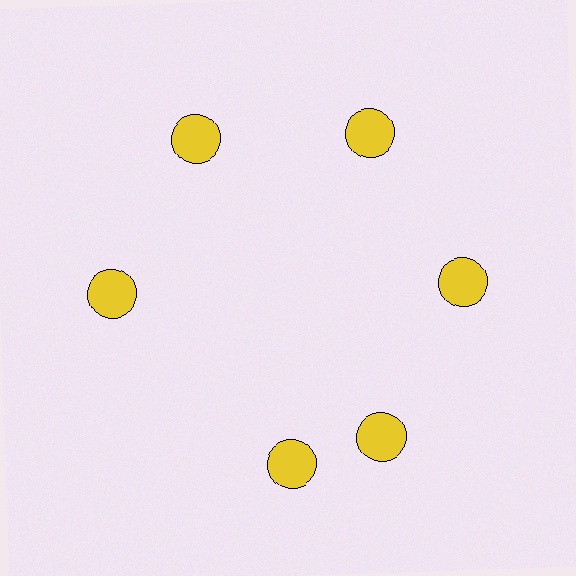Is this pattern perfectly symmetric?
No. The 6 yellow circles are arranged in a ring, but one element near the 7 o'clock position is rotated out of alignment along the ring, breaking the 6-fold rotational symmetry.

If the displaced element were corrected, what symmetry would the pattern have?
It would have 6-fold rotational symmetry — the pattern would map onto itself every 60 degrees.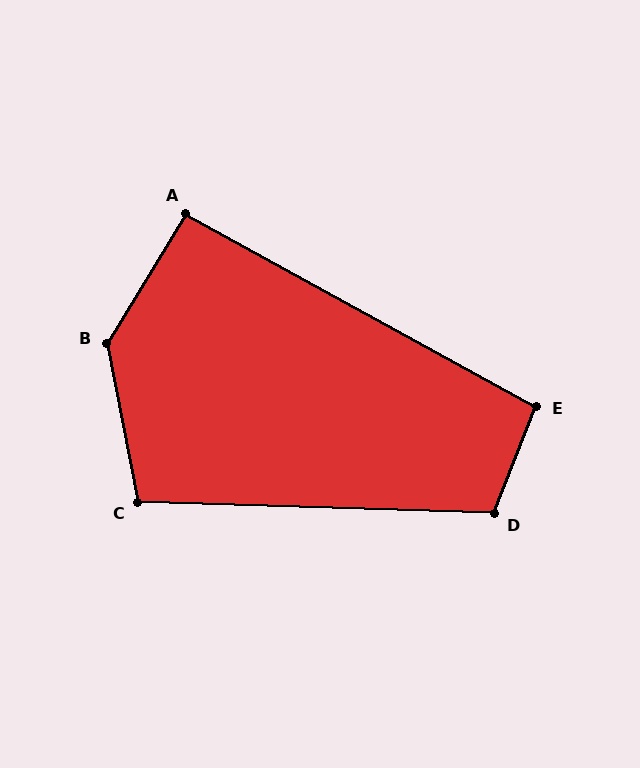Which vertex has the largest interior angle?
B, at approximately 138 degrees.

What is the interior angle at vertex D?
Approximately 109 degrees (obtuse).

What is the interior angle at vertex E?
Approximately 98 degrees (obtuse).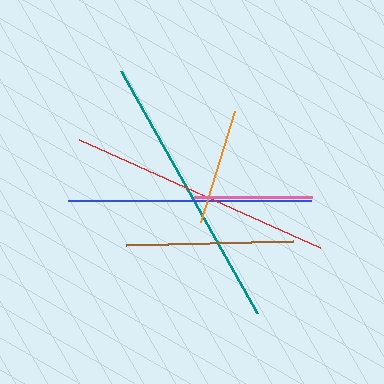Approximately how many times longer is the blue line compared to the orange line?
The blue line is approximately 2.1 times the length of the orange line.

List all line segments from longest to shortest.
From longest to shortest: teal, red, blue, brown, pink, orange.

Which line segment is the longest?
The teal line is the longest at approximately 278 pixels.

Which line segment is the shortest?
The orange line is the shortest at approximately 117 pixels.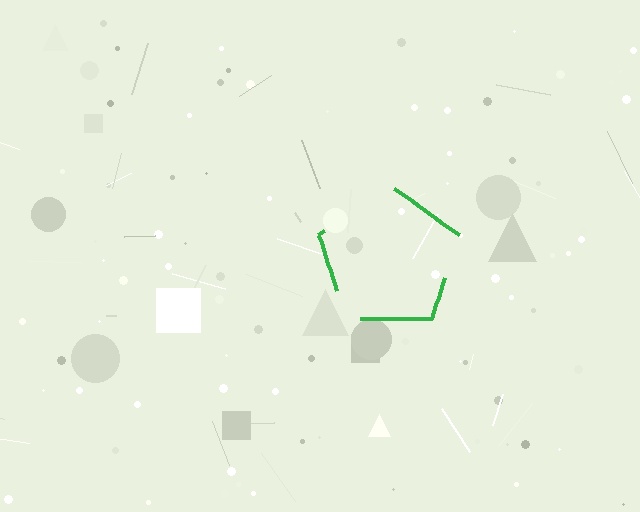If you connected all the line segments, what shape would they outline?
They would outline a pentagon.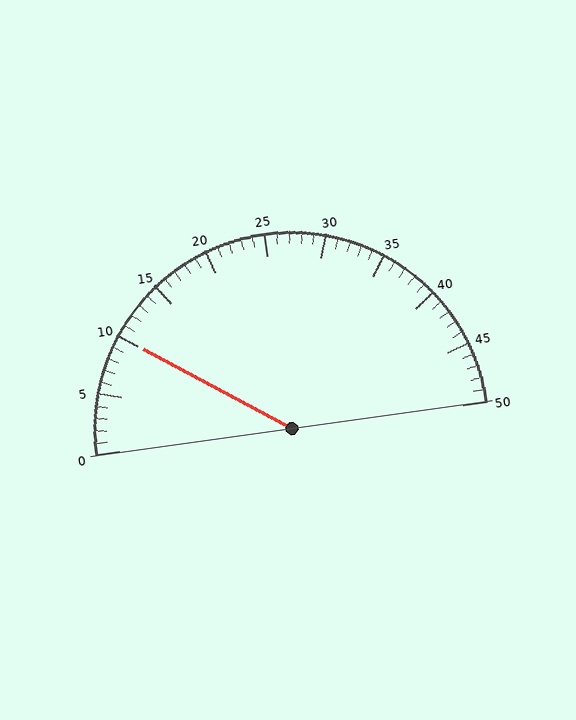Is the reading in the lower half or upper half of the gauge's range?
The reading is in the lower half of the range (0 to 50).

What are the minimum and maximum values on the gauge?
The gauge ranges from 0 to 50.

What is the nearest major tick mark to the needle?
The nearest major tick mark is 10.